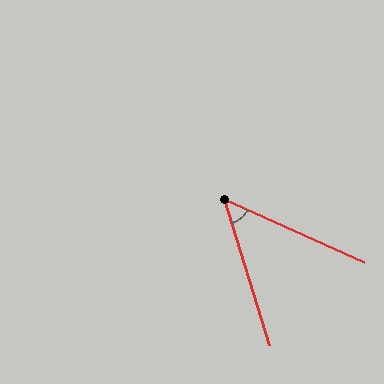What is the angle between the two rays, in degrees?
Approximately 49 degrees.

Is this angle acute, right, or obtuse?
It is acute.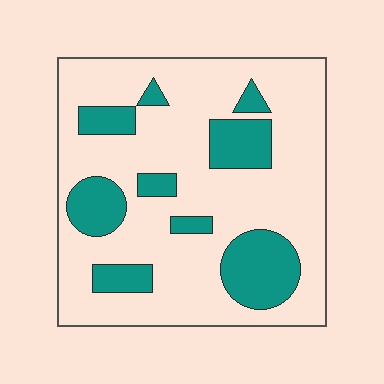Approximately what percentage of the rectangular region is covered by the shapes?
Approximately 25%.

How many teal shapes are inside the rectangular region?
9.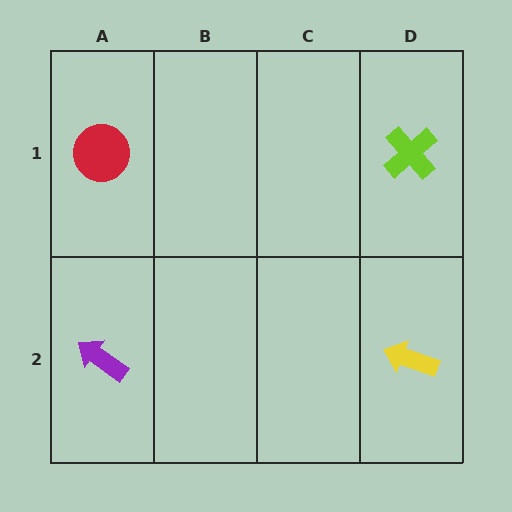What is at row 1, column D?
A lime cross.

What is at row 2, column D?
A yellow arrow.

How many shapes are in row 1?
2 shapes.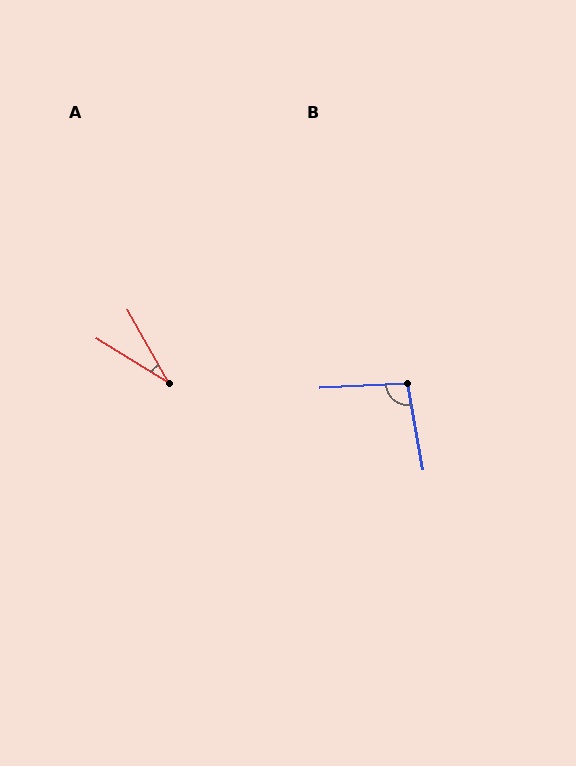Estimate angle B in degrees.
Approximately 97 degrees.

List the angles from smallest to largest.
A (29°), B (97°).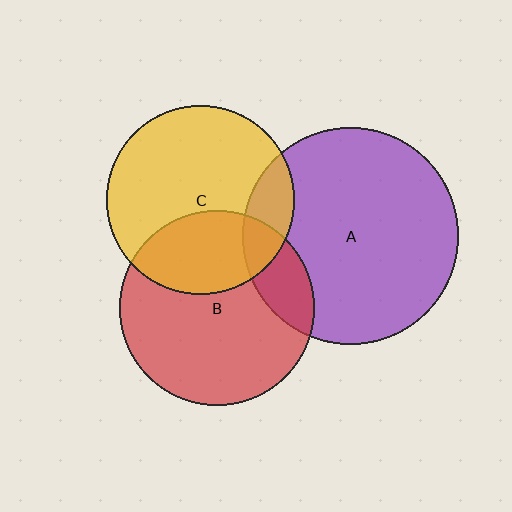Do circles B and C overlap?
Yes.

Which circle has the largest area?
Circle A (purple).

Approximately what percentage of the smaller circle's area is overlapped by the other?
Approximately 35%.